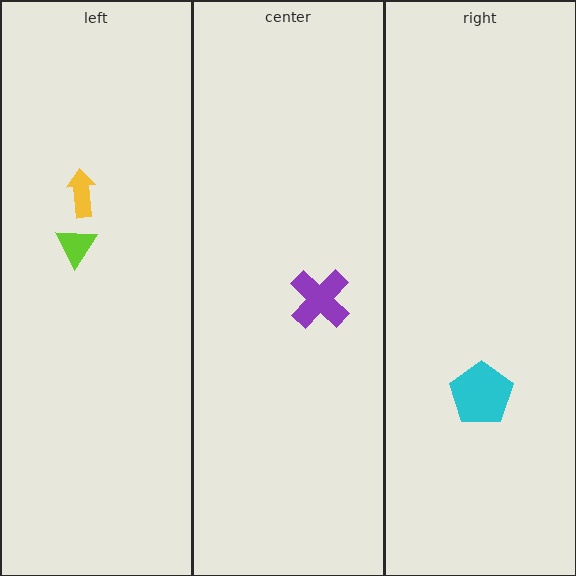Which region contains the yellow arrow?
The left region.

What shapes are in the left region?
The yellow arrow, the lime triangle.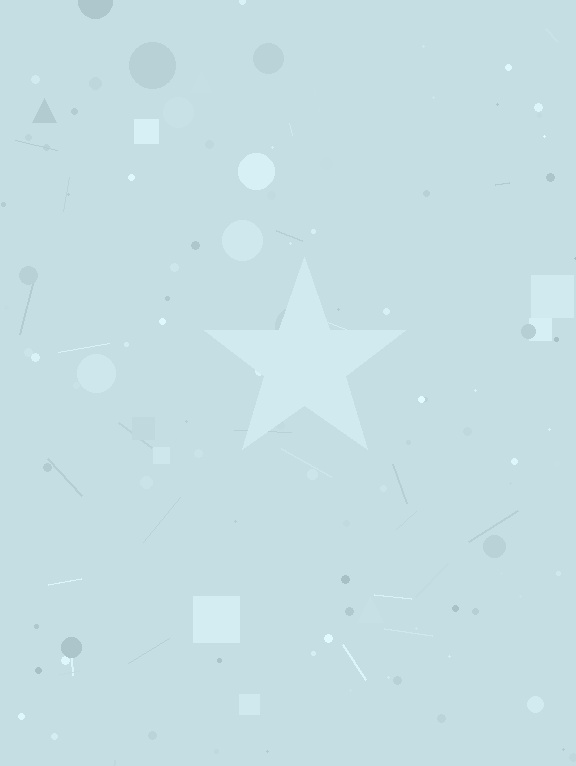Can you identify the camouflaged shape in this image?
The camouflaged shape is a star.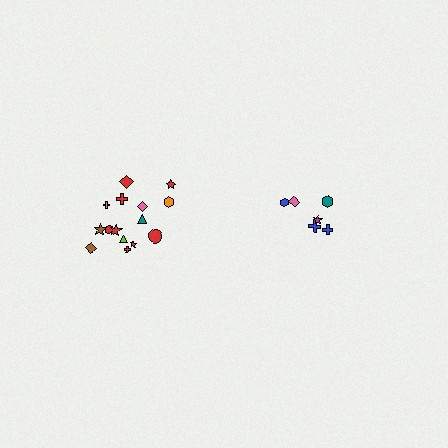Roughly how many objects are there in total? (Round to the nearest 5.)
Roughly 20 objects in total.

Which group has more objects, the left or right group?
The left group.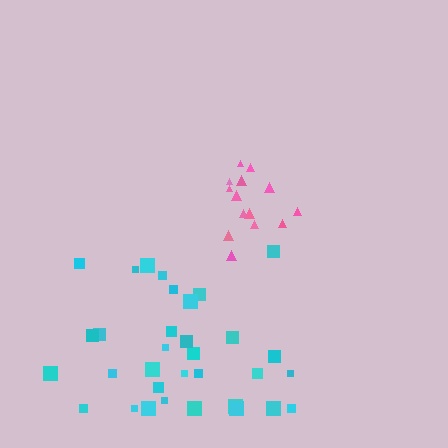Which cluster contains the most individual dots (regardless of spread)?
Cyan (33).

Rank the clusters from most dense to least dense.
pink, cyan.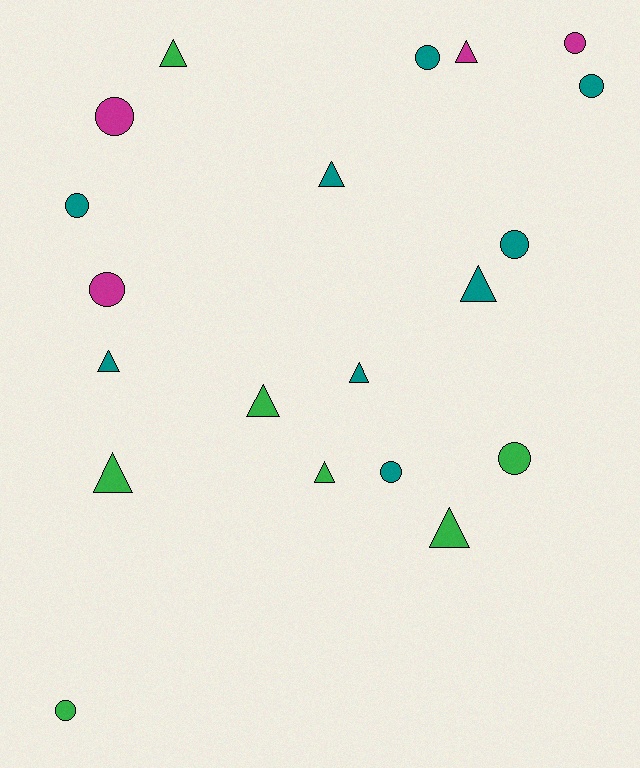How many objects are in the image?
There are 20 objects.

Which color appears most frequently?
Teal, with 9 objects.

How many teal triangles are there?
There are 4 teal triangles.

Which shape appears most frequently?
Circle, with 10 objects.